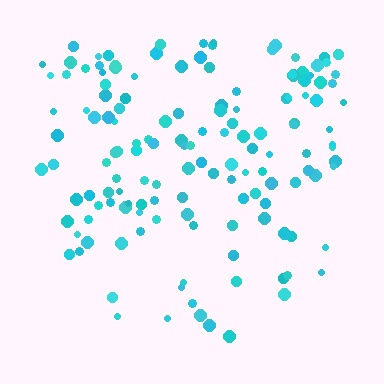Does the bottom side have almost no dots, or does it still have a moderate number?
Still a moderate number, just noticeably fewer than the top.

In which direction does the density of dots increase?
From bottom to top, with the top side densest.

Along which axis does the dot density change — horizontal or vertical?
Vertical.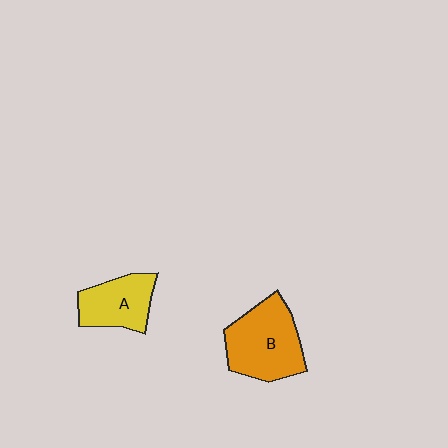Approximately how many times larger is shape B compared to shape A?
Approximately 1.5 times.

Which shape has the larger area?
Shape B (orange).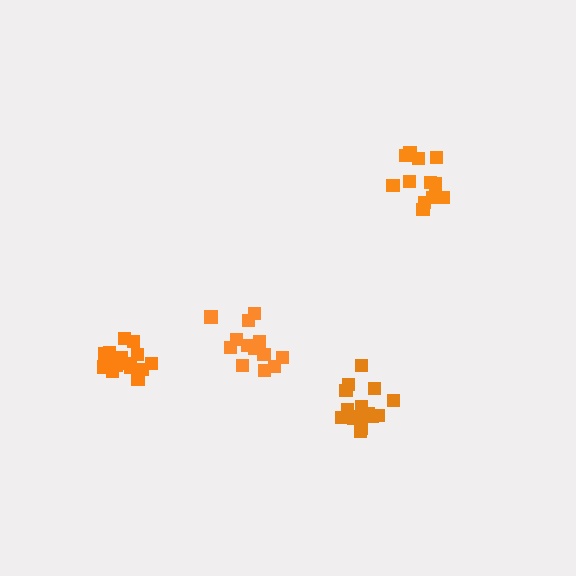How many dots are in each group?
Group 1: 13 dots, Group 2: 15 dots, Group 3: 12 dots, Group 4: 16 dots (56 total).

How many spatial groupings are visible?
There are 4 spatial groupings.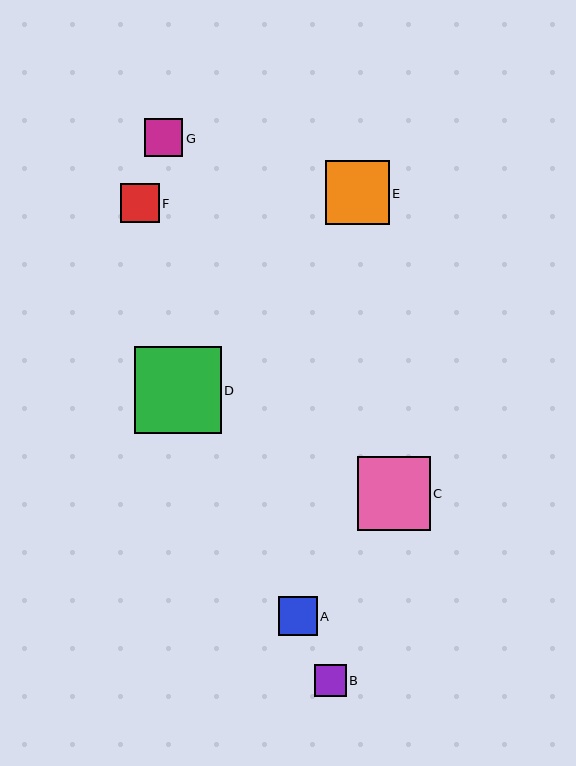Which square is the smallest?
Square B is the smallest with a size of approximately 32 pixels.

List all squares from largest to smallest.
From largest to smallest: D, C, E, A, F, G, B.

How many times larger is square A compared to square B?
Square A is approximately 1.2 times the size of square B.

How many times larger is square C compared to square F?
Square C is approximately 1.9 times the size of square F.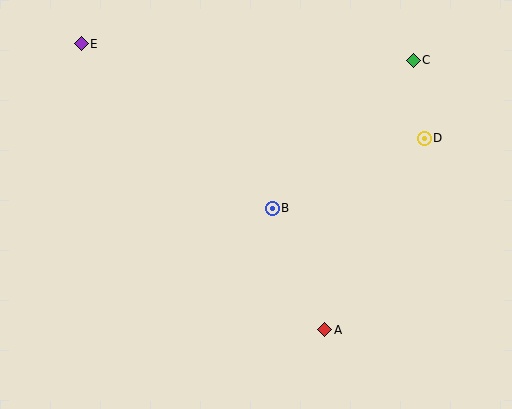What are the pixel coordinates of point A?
Point A is at (324, 330).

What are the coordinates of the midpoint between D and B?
The midpoint between D and B is at (348, 173).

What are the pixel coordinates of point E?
Point E is at (81, 44).